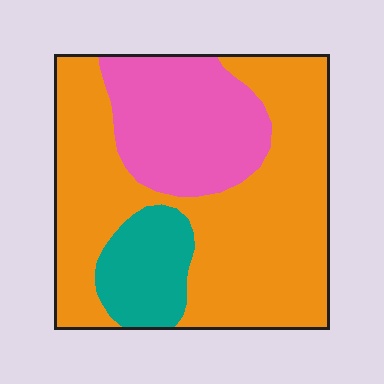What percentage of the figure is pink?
Pink covers roughly 25% of the figure.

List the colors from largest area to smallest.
From largest to smallest: orange, pink, teal.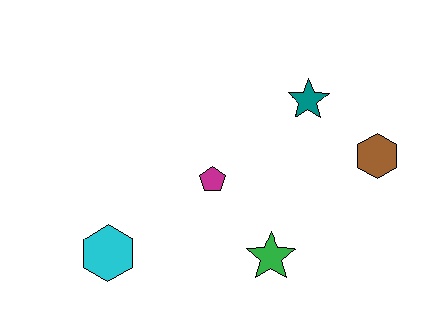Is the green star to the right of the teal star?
No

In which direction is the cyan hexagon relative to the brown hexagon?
The cyan hexagon is to the left of the brown hexagon.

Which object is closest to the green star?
The magenta pentagon is closest to the green star.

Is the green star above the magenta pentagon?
No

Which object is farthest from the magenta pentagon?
The brown hexagon is farthest from the magenta pentagon.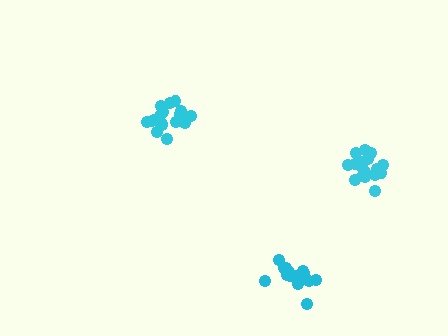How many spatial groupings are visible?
There are 3 spatial groupings.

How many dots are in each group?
Group 1: 18 dots, Group 2: 20 dots, Group 3: 15 dots (53 total).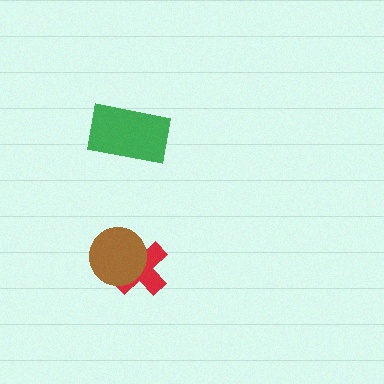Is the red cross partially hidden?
Yes, it is partially covered by another shape.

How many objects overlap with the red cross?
1 object overlaps with the red cross.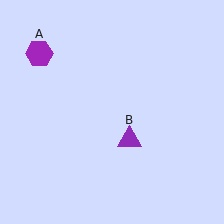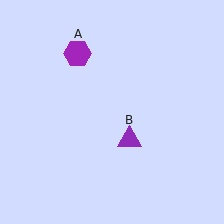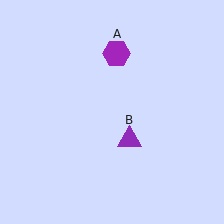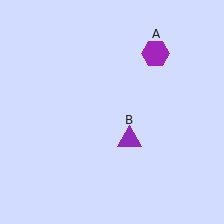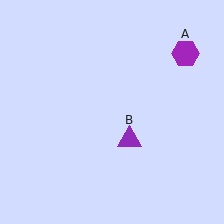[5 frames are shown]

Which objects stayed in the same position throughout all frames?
Purple triangle (object B) remained stationary.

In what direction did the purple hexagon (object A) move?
The purple hexagon (object A) moved right.